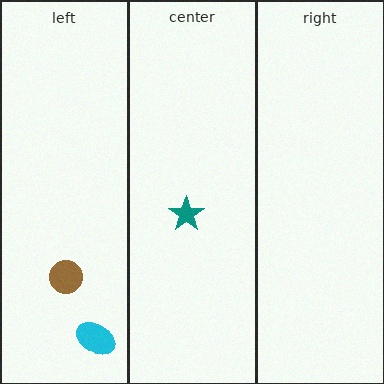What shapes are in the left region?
The brown circle, the cyan ellipse.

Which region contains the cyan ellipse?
The left region.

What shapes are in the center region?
The teal star.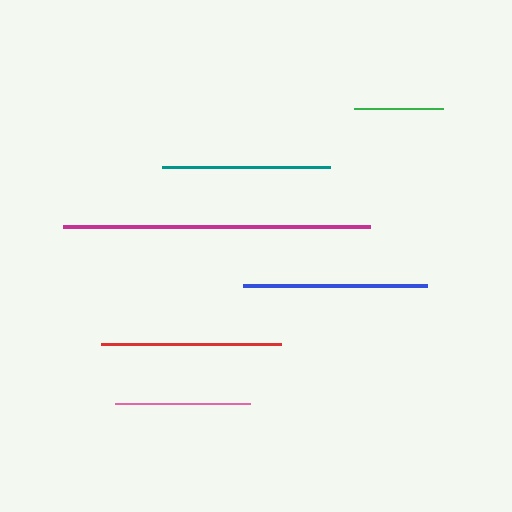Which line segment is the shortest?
The green line is the shortest at approximately 89 pixels.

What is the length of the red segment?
The red segment is approximately 181 pixels long.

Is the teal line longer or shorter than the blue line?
The blue line is longer than the teal line.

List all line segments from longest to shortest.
From longest to shortest: magenta, blue, red, teal, pink, green.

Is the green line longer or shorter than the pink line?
The pink line is longer than the green line.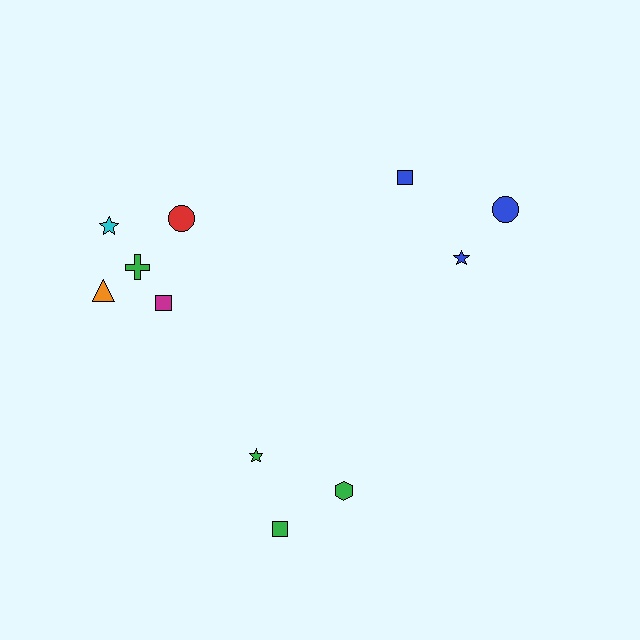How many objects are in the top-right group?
There are 3 objects.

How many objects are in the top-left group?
There are 5 objects.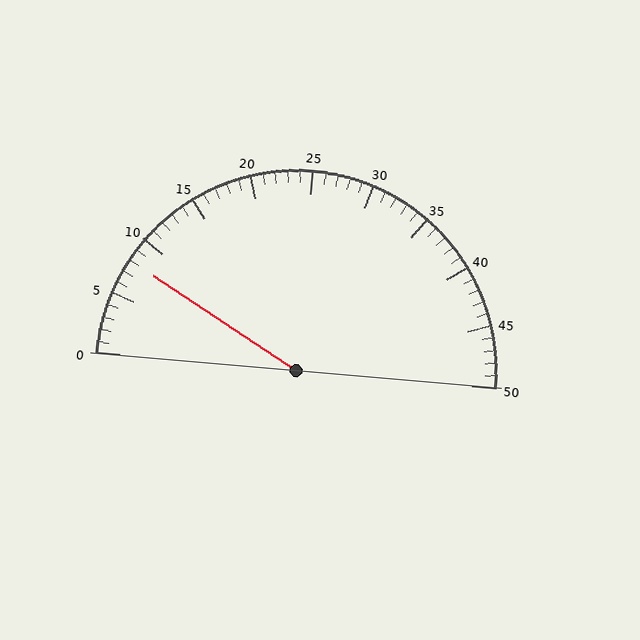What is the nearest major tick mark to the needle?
The nearest major tick mark is 10.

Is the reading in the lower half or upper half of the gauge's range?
The reading is in the lower half of the range (0 to 50).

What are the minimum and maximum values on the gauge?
The gauge ranges from 0 to 50.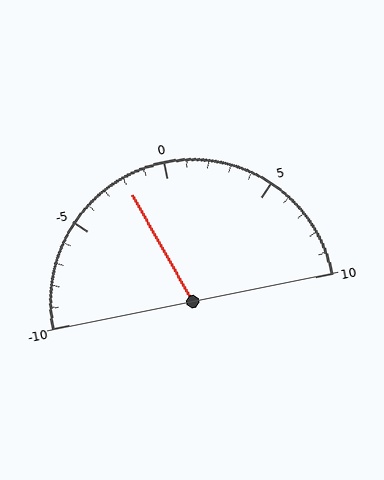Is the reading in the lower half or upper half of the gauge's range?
The reading is in the lower half of the range (-10 to 10).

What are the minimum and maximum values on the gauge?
The gauge ranges from -10 to 10.